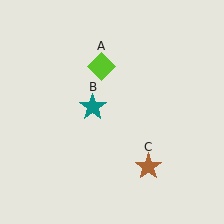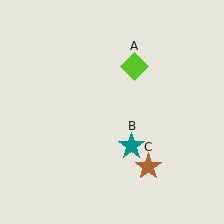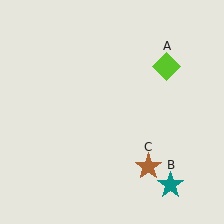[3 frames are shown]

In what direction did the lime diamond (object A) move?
The lime diamond (object A) moved right.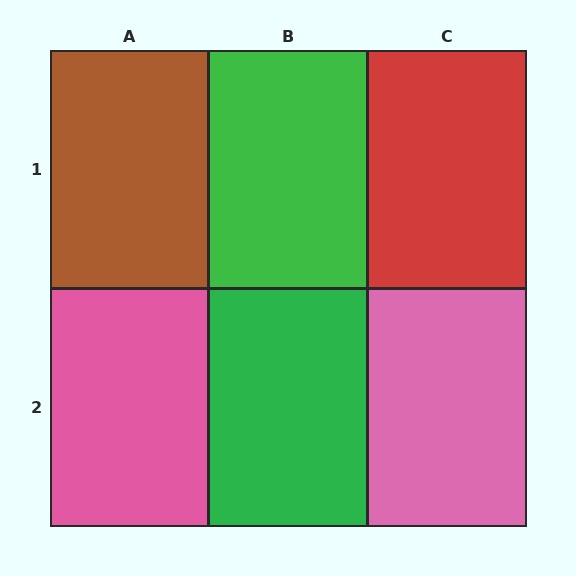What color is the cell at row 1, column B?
Green.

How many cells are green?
2 cells are green.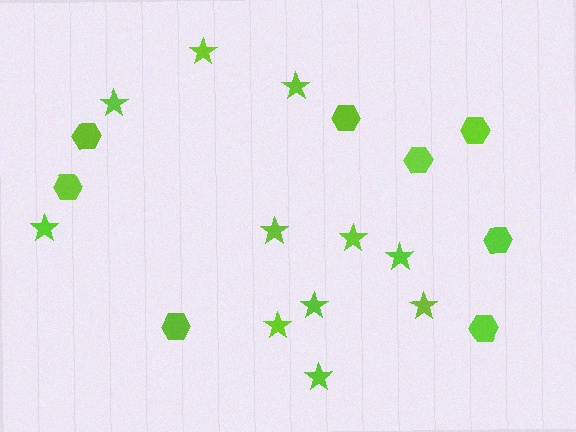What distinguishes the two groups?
There are 2 groups: one group of hexagons (8) and one group of stars (11).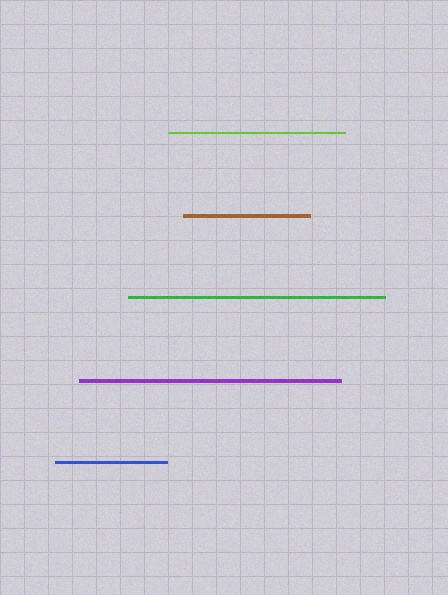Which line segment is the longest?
The purple line is the longest at approximately 262 pixels.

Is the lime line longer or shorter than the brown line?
The lime line is longer than the brown line.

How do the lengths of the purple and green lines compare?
The purple and green lines are approximately the same length.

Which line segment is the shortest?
The blue line is the shortest at approximately 111 pixels.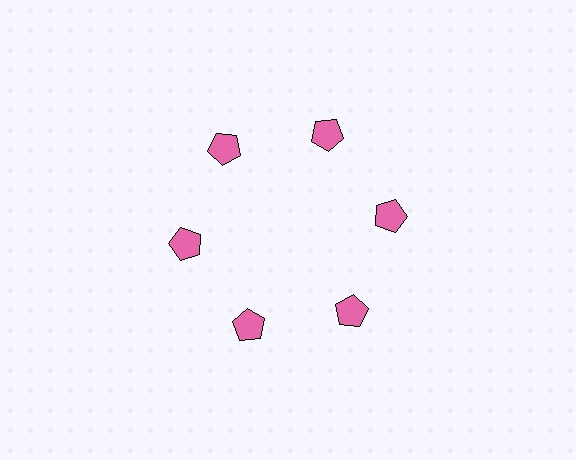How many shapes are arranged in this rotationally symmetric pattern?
There are 6 shapes, arranged in 6 groups of 1.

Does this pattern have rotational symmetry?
Yes, this pattern has 6-fold rotational symmetry. It looks the same after rotating 60 degrees around the center.